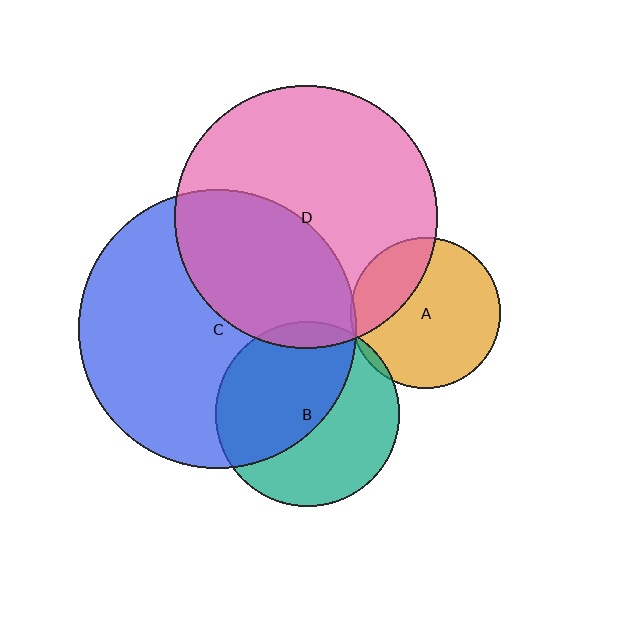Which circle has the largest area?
Circle C (blue).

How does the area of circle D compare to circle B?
Approximately 2.0 times.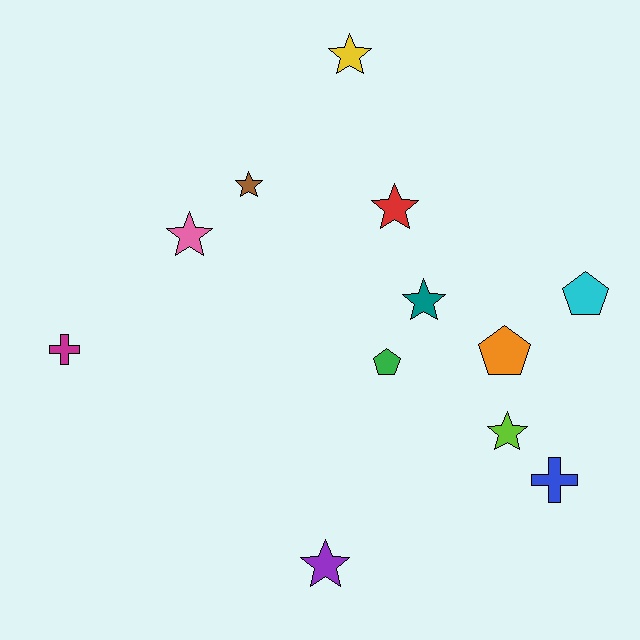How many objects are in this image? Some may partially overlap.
There are 12 objects.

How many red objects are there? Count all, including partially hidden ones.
There is 1 red object.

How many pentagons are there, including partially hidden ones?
There are 3 pentagons.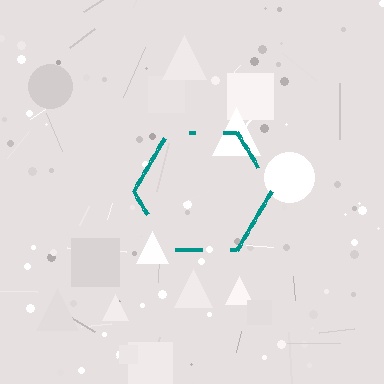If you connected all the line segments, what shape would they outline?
They would outline a hexagon.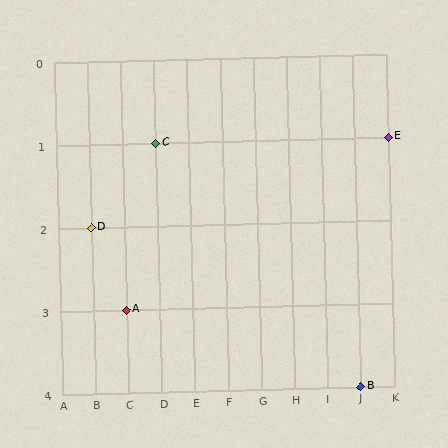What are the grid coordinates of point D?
Point D is at grid coordinates (B, 2).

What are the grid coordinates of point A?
Point A is at grid coordinates (C, 3).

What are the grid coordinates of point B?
Point B is at grid coordinates (J, 4).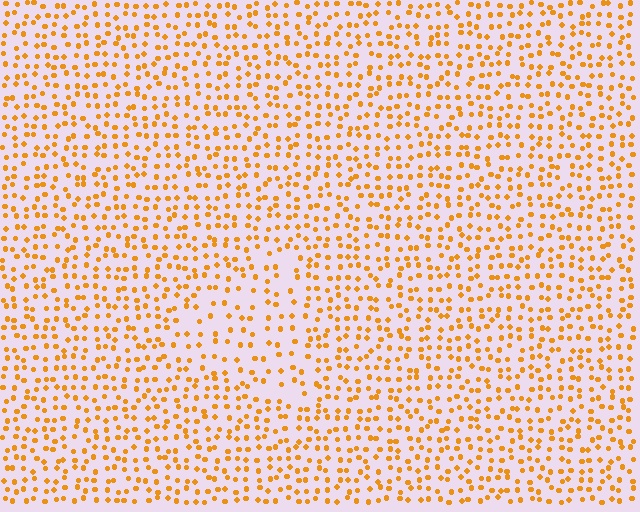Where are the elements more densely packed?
The elements are more densely packed outside the triangle boundary.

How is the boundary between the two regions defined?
The boundary is defined by a change in element density (approximately 1.7x ratio). All elements are the same color, size, and shape.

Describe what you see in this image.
The image contains small orange elements arranged at two different densities. A triangle-shaped region is visible where the elements are less densely packed than the surrounding area.